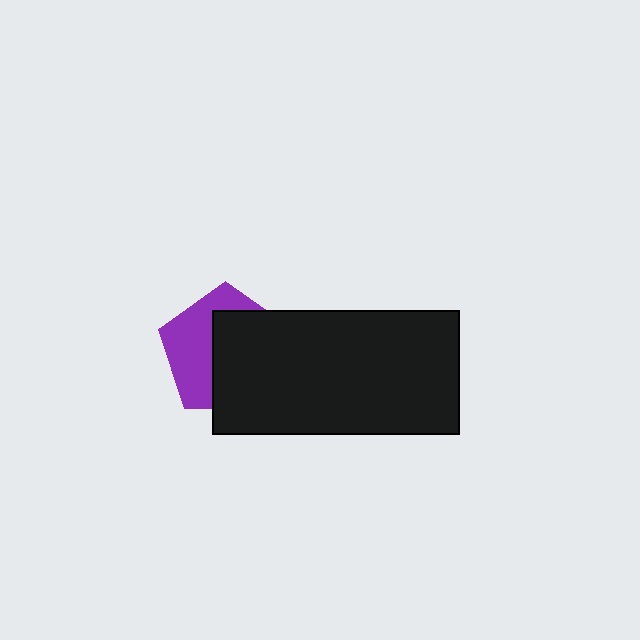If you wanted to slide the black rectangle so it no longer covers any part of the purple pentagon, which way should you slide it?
Slide it right — that is the most direct way to separate the two shapes.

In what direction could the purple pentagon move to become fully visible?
The purple pentagon could move left. That would shift it out from behind the black rectangle entirely.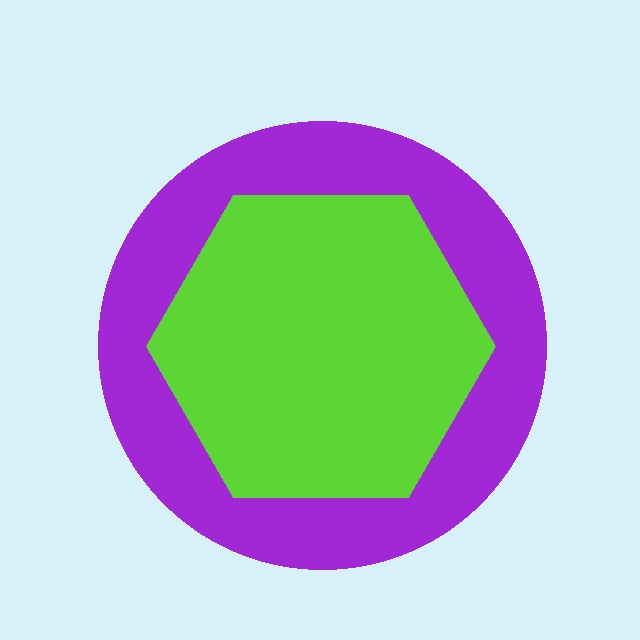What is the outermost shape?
The purple circle.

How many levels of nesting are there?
2.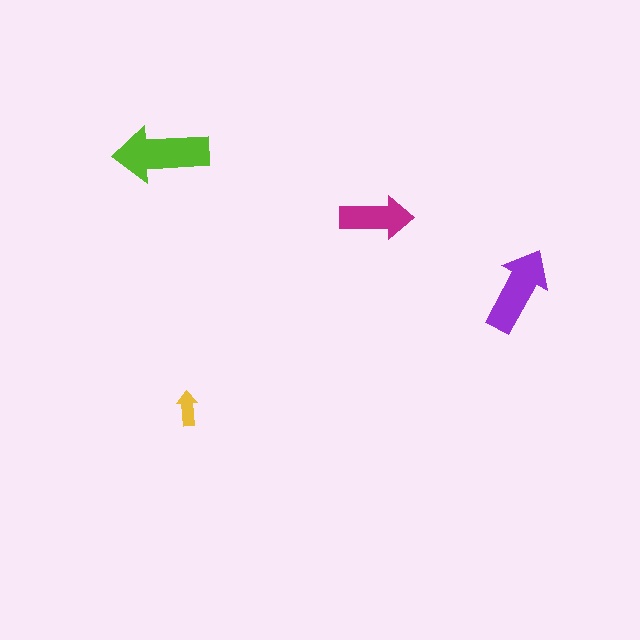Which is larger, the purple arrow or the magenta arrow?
The purple one.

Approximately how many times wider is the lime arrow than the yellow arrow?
About 2.5 times wider.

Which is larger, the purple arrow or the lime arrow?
The lime one.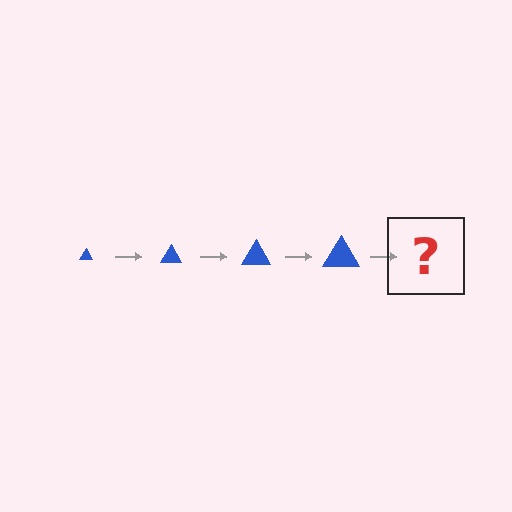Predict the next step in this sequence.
The next step is a blue triangle, larger than the previous one.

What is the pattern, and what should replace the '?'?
The pattern is that the triangle gets progressively larger each step. The '?' should be a blue triangle, larger than the previous one.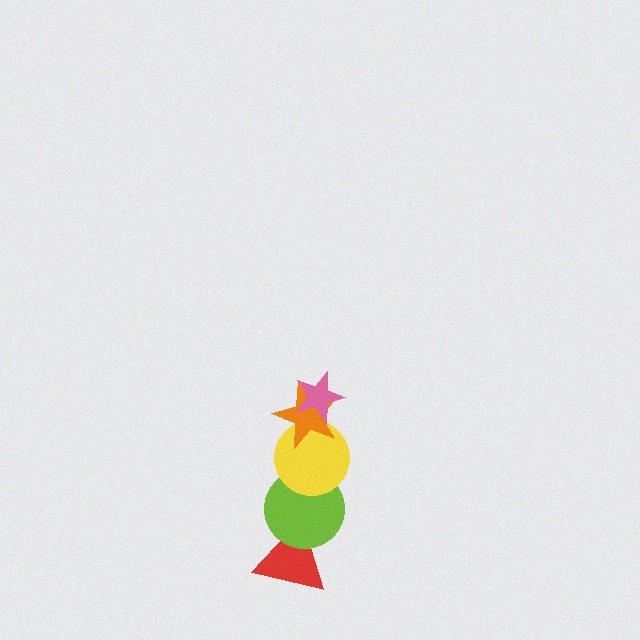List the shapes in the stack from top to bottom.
From top to bottom: the pink star, the orange star, the yellow circle, the lime circle, the red triangle.